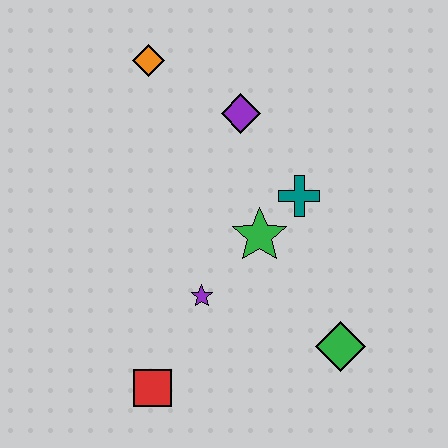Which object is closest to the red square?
The purple star is closest to the red square.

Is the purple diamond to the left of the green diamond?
Yes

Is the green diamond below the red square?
No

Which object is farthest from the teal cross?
The red square is farthest from the teal cross.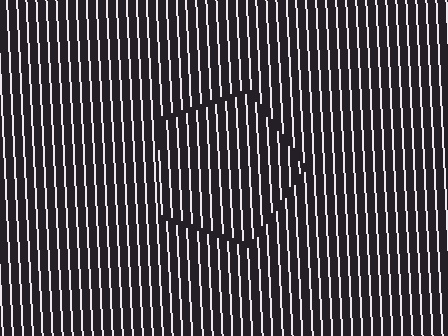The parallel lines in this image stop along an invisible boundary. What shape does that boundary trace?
An illusory pentagon. The interior of the shape contains the same grating, shifted by half a period — the contour is defined by the phase discontinuity where line-ends from the inner and outer gratings abut.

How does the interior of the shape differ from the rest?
The interior of the shape contains the same grating, shifted by half a period — the contour is defined by the phase discontinuity where line-ends from the inner and outer gratings abut.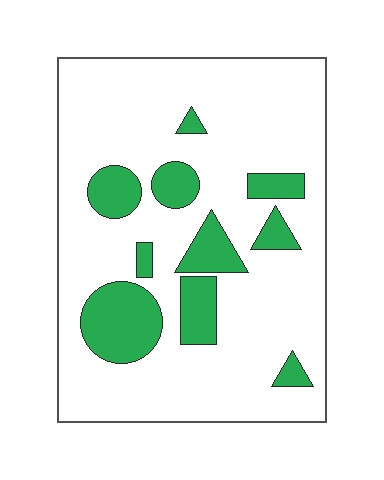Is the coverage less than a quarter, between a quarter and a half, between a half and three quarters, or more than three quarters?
Less than a quarter.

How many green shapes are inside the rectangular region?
10.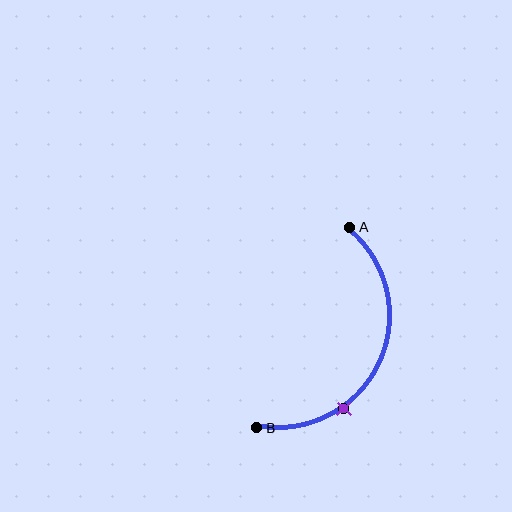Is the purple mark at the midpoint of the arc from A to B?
No. The purple mark lies on the arc but is closer to endpoint B. The arc midpoint would be at the point on the curve equidistant along the arc from both A and B.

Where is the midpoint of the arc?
The arc midpoint is the point on the curve farthest from the straight line joining A and B. It sits to the right of that line.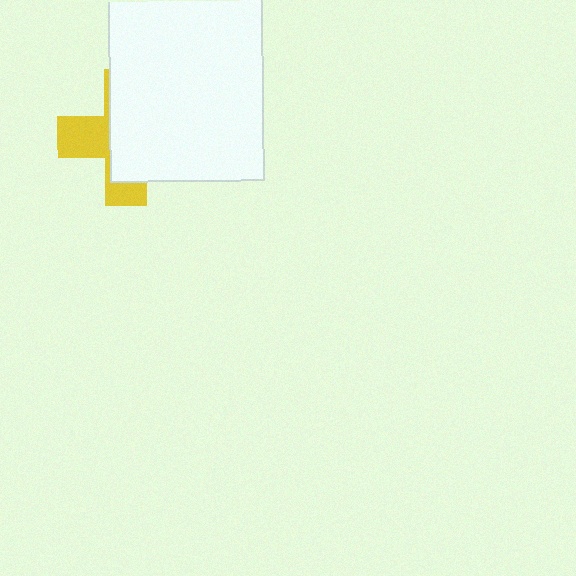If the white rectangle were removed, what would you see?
You would see the complete yellow cross.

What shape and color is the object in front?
The object in front is a white rectangle.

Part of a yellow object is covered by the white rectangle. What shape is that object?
It is a cross.